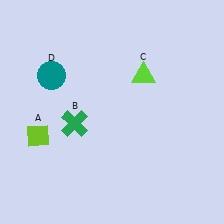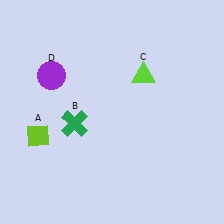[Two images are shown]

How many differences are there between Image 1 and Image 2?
There is 1 difference between the two images.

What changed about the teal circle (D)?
In Image 1, D is teal. In Image 2, it changed to purple.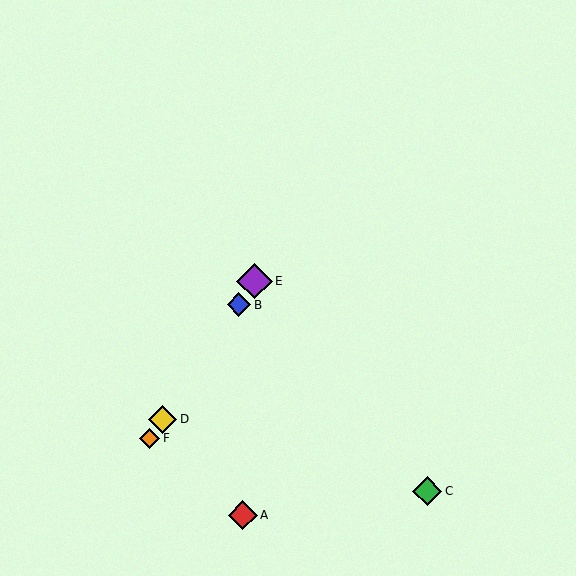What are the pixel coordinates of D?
Object D is at (163, 419).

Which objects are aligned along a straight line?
Objects B, D, E, F are aligned along a straight line.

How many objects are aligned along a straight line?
4 objects (B, D, E, F) are aligned along a straight line.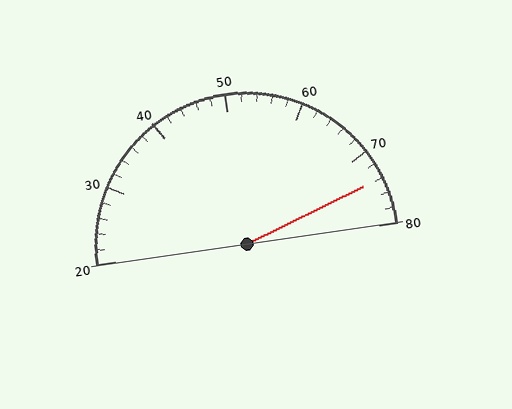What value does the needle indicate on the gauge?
The needle indicates approximately 74.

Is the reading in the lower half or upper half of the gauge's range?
The reading is in the upper half of the range (20 to 80).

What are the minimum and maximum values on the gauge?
The gauge ranges from 20 to 80.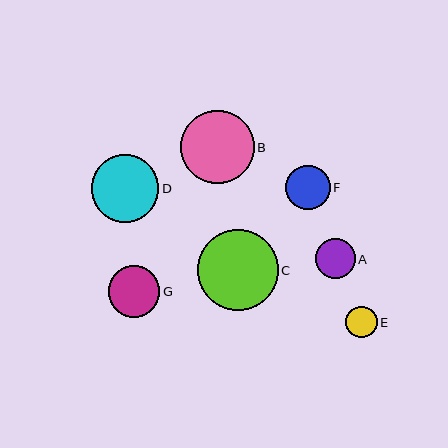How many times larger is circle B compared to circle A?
Circle B is approximately 1.9 times the size of circle A.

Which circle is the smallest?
Circle E is the smallest with a size of approximately 31 pixels.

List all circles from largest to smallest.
From largest to smallest: C, B, D, G, F, A, E.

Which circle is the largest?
Circle C is the largest with a size of approximately 81 pixels.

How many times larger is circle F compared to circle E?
Circle F is approximately 1.4 times the size of circle E.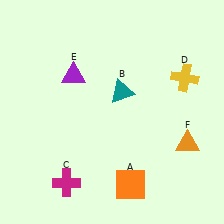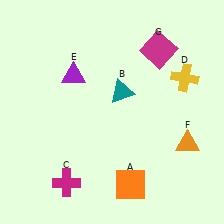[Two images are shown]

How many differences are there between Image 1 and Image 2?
There is 1 difference between the two images.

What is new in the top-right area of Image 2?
A magenta square (G) was added in the top-right area of Image 2.